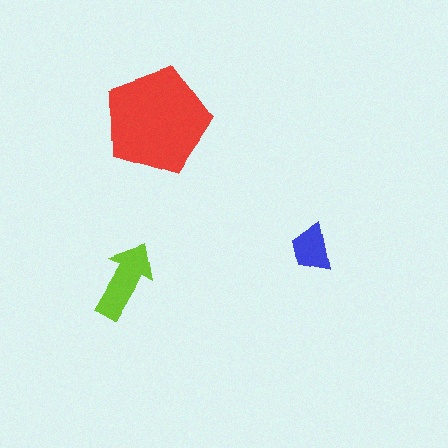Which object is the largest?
The red pentagon.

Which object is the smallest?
The blue trapezoid.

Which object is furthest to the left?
The lime arrow is leftmost.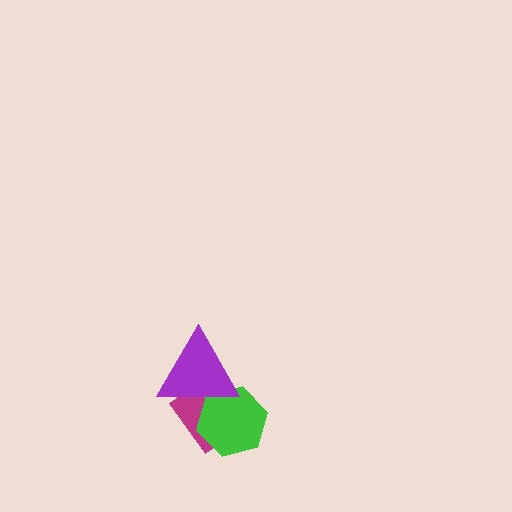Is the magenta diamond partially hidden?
Yes, it is partially covered by another shape.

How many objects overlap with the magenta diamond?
2 objects overlap with the magenta diamond.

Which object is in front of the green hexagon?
The purple triangle is in front of the green hexagon.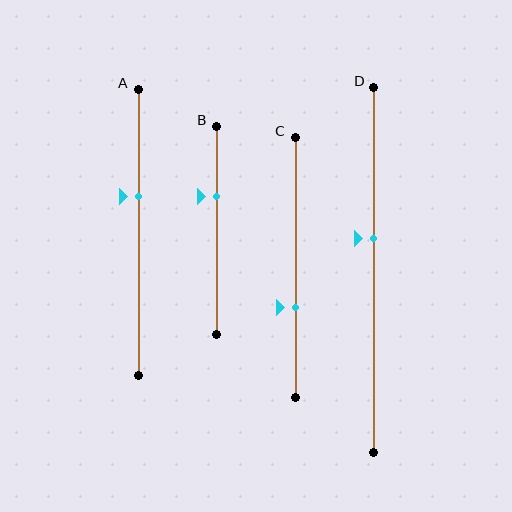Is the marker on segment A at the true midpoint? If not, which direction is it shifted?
No, the marker on segment A is shifted upward by about 13% of the segment length.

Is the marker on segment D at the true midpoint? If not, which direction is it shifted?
No, the marker on segment D is shifted upward by about 9% of the segment length.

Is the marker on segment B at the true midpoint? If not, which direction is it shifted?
No, the marker on segment B is shifted upward by about 16% of the segment length.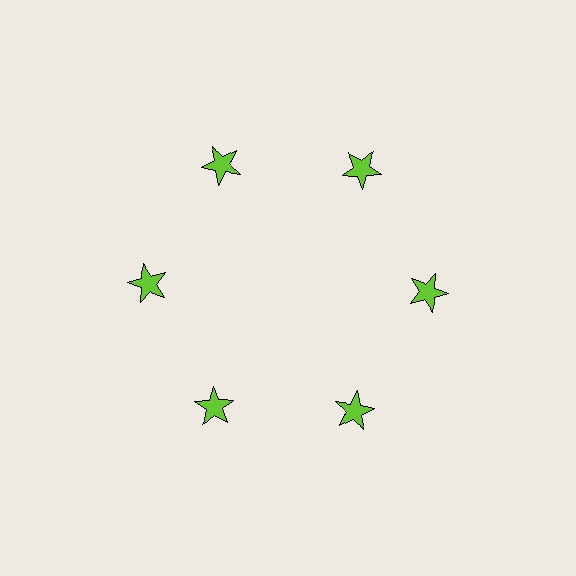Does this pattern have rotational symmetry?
Yes, this pattern has 6-fold rotational symmetry. It looks the same after rotating 60 degrees around the center.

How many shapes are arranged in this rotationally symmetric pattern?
There are 6 shapes, arranged in 6 groups of 1.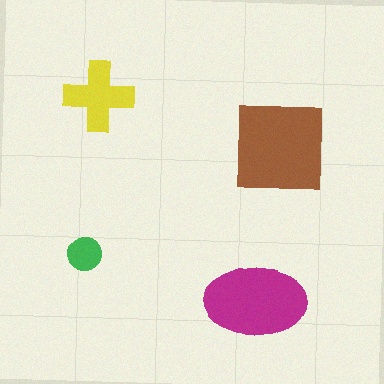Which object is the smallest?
The green circle.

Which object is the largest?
The brown square.